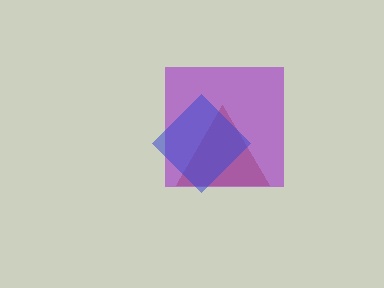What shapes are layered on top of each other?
The layered shapes are: a brown triangle, a purple square, a blue diamond.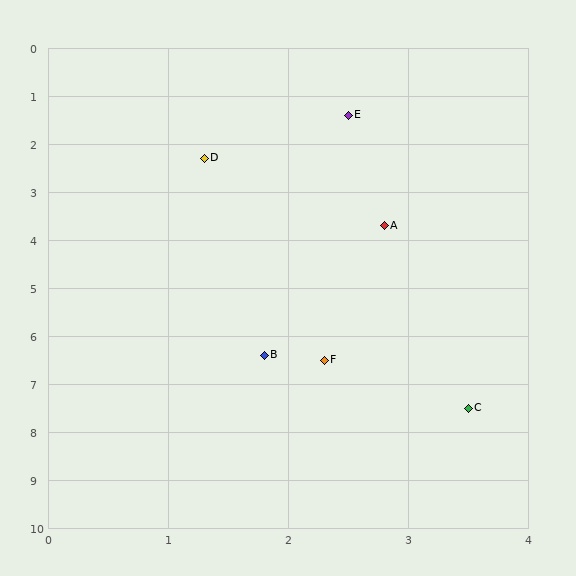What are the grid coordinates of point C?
Point C is at approximately (3.5, 7.5).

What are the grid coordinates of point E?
Point E is at approximately (2.5, 1.4).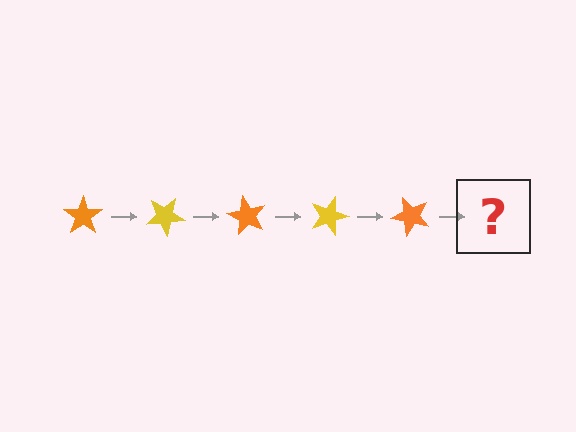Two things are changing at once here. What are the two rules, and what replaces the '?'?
The two rules are that it rotates 30 degrees each step and the color cycles through orange and yellow. The '?' should be a yellow star, rotated 150 degrees from the start.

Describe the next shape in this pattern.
It should be a yellow star, rotated 150 degrees from the start.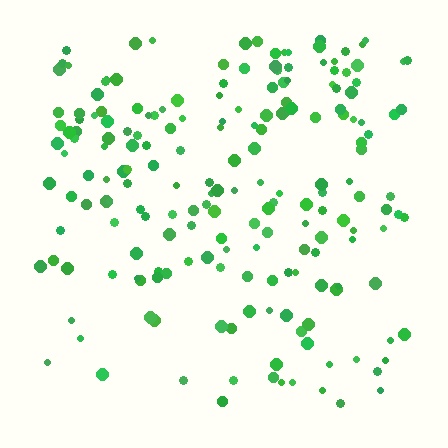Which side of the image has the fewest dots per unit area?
The bottom.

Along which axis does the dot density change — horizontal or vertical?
Vertical.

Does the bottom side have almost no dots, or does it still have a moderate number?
Still a moderate number, just noticeably fewer than the top.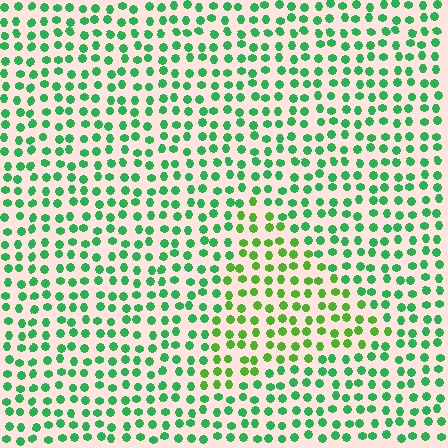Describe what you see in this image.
The image is filled with small green elements in a uniform arrangement. A triangle-shaped region is visible where the elements are tinted to a slightly different hue, forming a subtle color boundary.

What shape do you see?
I see a triangle.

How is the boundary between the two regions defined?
The boundary is defined purely by a slight shift in hue (about 33 degrees). Spacing, size, and orientation are identical on both sides.